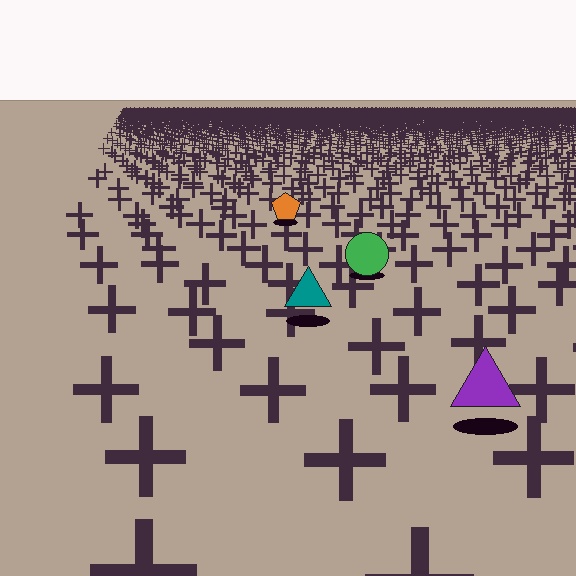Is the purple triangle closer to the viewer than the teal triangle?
Yes. The purple triangle is closer — you can tell from the texture gradient: the ground texture is coarser near it.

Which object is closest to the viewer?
The purple triangle is closest. The texture marks near it are larger and more spread out.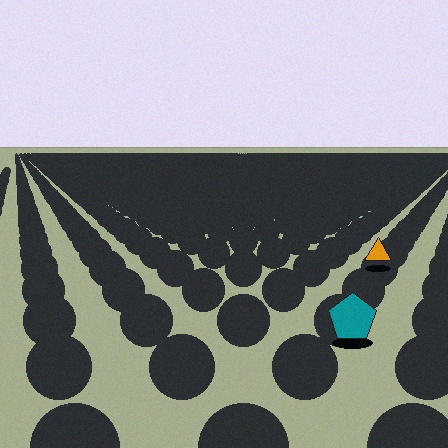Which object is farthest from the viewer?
The orange triangle is farthest from the viewer. It appears smaller and the ground texture around it is denser.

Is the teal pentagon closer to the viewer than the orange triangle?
Yes. The teal pentagon is closer — you can tell from the texture gradient: the ground texture is coarser near it.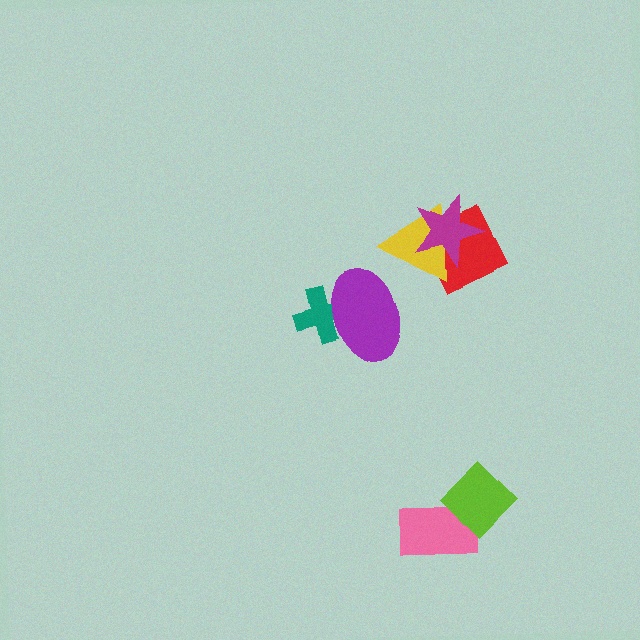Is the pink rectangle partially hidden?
Yes, it is partially covered by another shape.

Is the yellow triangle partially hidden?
Yes, it is partially covered by another shape.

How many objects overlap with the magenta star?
2 objects overlap with the magenta star.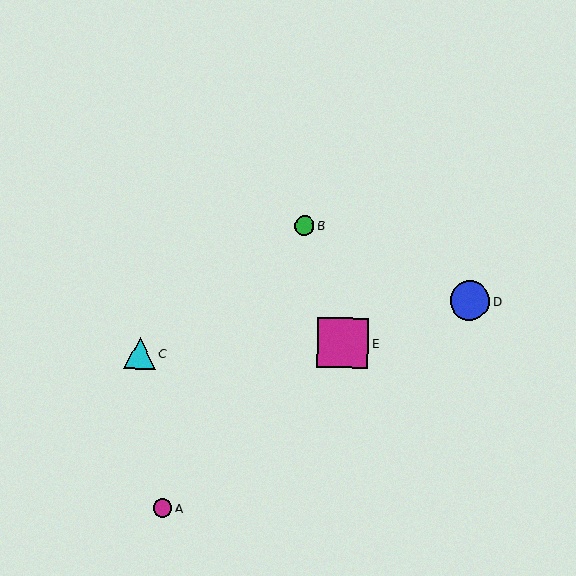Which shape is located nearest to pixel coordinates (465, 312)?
The blue circle (labeled D) at (470, 301) is nearest to that location.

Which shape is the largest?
The magenta square (labeled E) is the largest.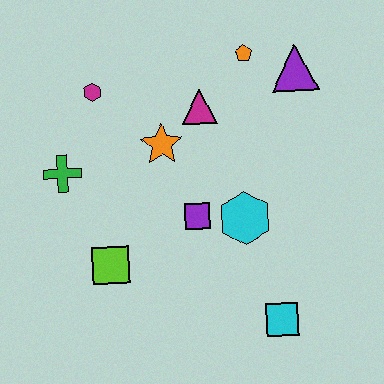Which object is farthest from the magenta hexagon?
The cyan square is farthest from the magenta hexagon.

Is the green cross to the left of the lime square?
Yes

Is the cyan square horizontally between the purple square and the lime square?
No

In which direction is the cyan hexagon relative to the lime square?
The cyan hexagon is to the right of the lime square.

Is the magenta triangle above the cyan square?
Yes